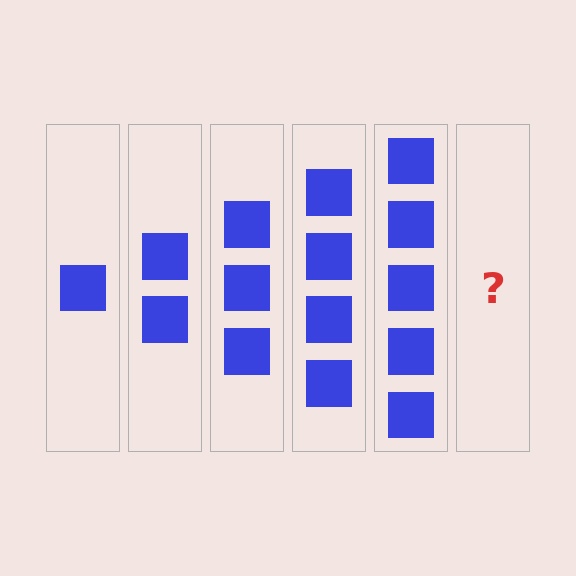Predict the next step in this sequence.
The next step is 6 squares.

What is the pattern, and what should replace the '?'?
The pattern is that each step adds one more square. The '?' should be 6 squares.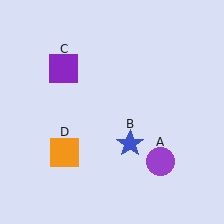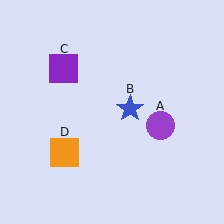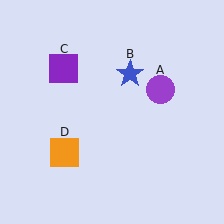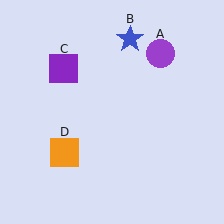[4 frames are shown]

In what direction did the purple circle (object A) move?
The purple circle (object A) moved up.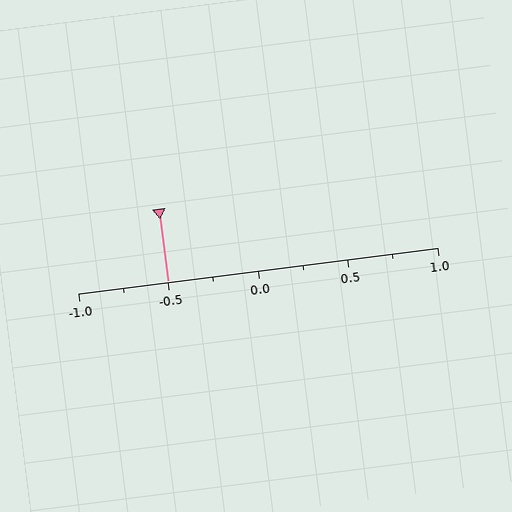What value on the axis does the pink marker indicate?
The marker indicates approximately -0.5.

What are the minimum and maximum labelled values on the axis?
The axis runs from -1.0 to 1.0.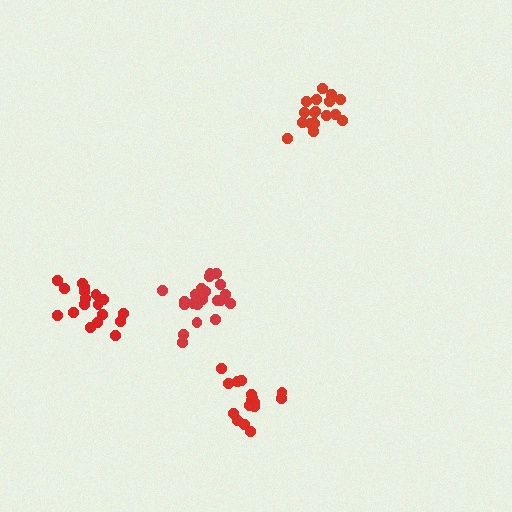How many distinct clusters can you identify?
There are 4 distinct clusters.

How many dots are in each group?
Group 1: 21 dots, Group 2: 16 dots, Group 3: 17 dots, Group 4: 18 dots (72 total).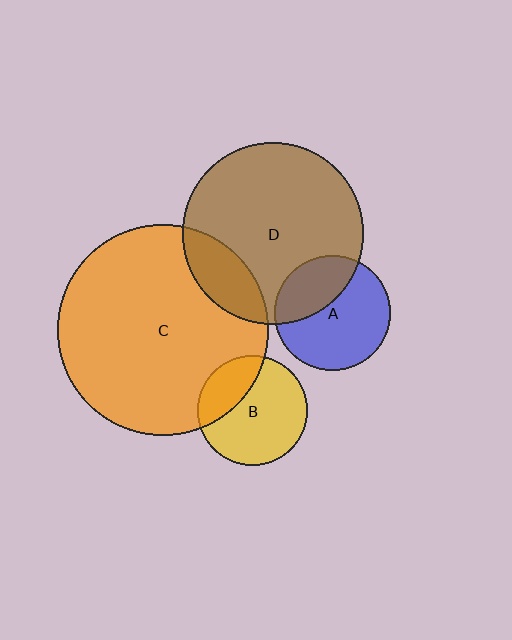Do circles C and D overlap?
Yes.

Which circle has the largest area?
Circle C (orange).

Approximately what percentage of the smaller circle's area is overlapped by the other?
Approximately 15%.